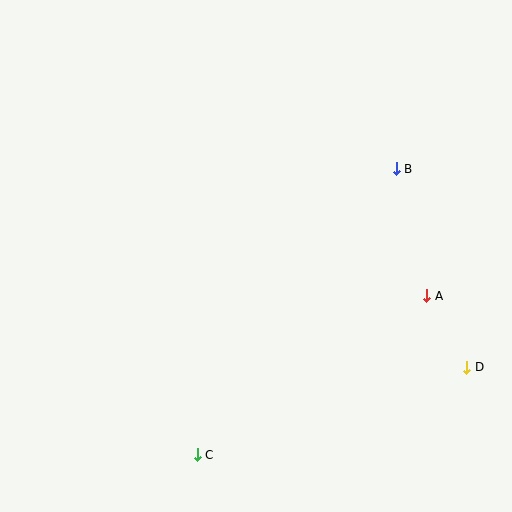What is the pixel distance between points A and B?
The distance between A and B is 131 pixels.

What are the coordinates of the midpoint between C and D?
The midpoint between C and D is at (332, 411).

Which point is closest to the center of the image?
Point B at (396, 169) is closest to the center.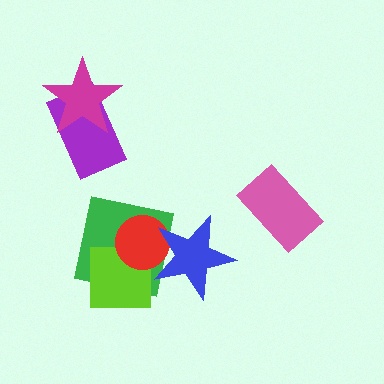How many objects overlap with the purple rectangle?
1 object overlaps with the purple rectangle.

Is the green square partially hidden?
Yes, it is partially covered by another shape.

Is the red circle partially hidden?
Yes, it is partially covered by another shape.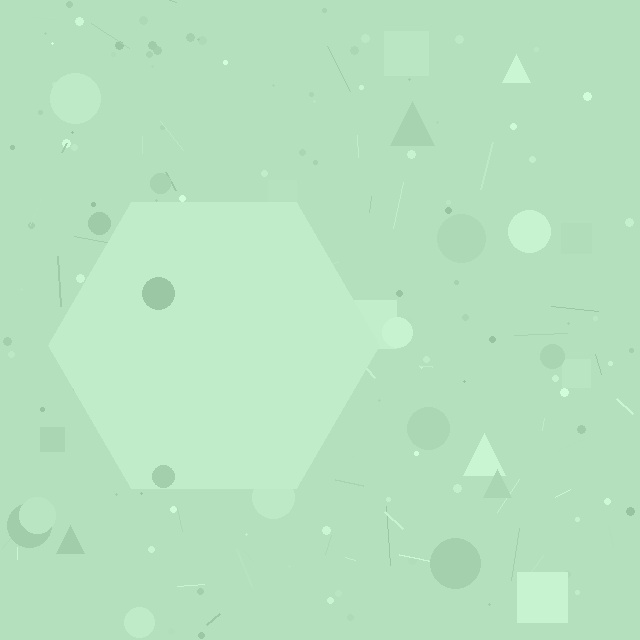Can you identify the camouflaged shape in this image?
The camouflaged shape is a hexagon.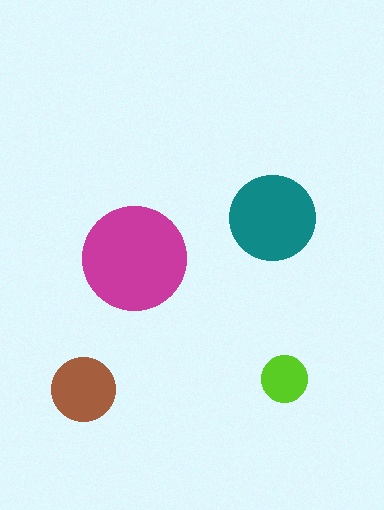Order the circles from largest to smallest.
the magenta one, the teal one, the brown one, the lime one.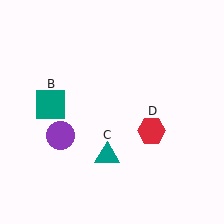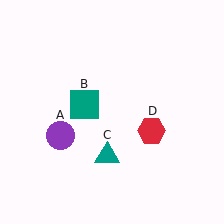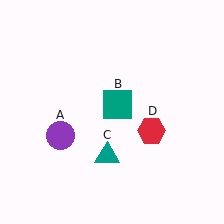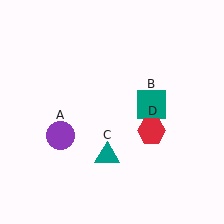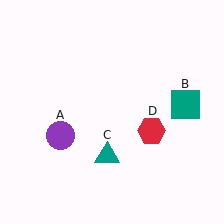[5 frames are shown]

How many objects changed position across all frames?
1 object changed position: teal square (object B).